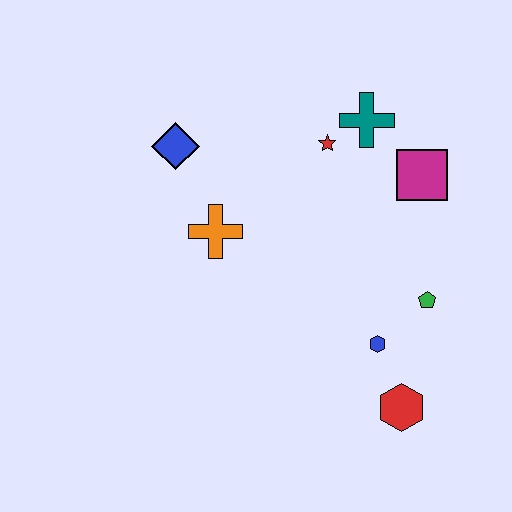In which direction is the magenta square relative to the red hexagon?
The magenta square is above the red hexagon.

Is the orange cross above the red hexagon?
Yes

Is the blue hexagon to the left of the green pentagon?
Yes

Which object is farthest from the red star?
The red hexagon is farthest from the red star.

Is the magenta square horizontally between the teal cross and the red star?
No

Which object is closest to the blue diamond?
The orange cross is closest to the blue diamond.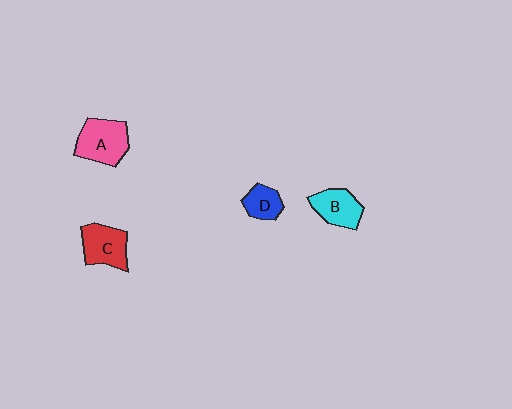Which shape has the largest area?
Shape A (pink).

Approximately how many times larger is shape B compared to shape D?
Approximately 1.4 times.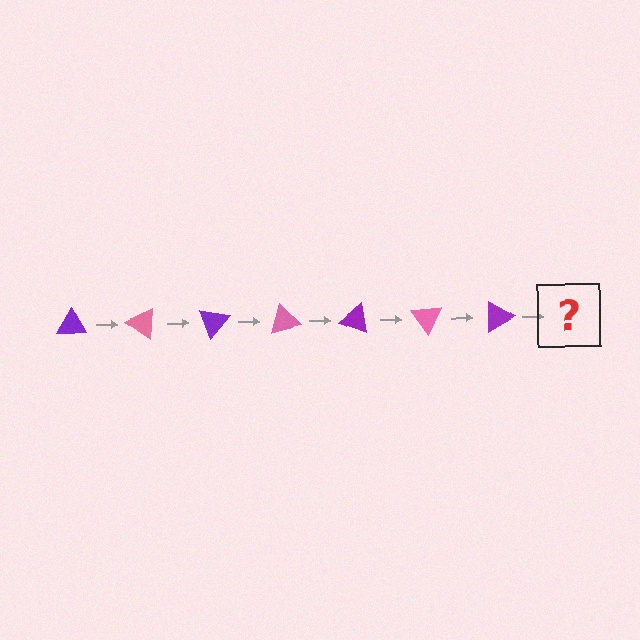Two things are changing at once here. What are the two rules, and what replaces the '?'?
The two rules are that it rotates 35 degrees each step and the color cycles through purple and pink. The '?' should be a pink triangle, rotated 245 degrees from the start.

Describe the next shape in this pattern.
It should be a pink triangle, rotated 245 degrees from the start.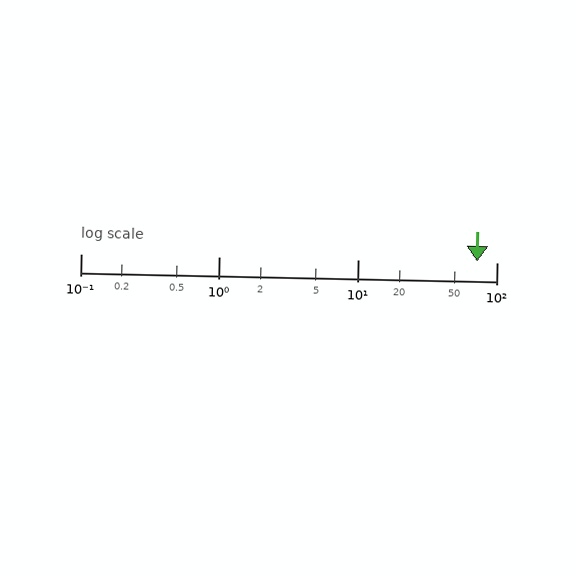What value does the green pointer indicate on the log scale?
The pointer indicates approximately 72.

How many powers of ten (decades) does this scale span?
The scale spans 3 decades, from 0.1 to 100.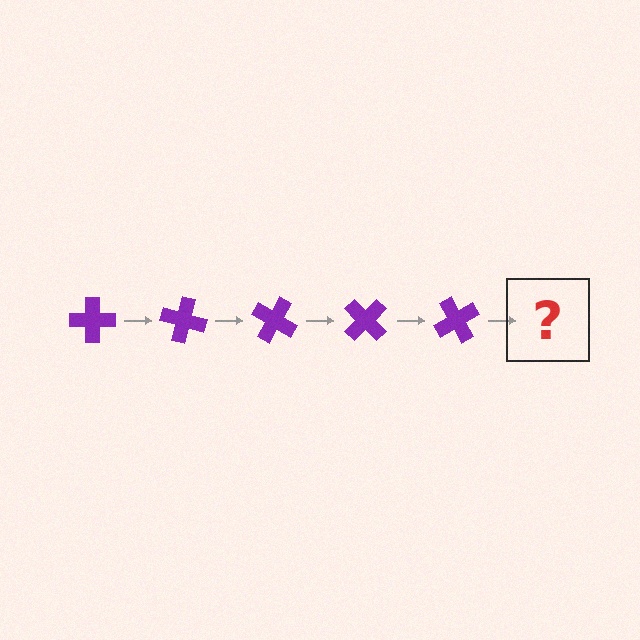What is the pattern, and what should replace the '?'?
The pattern is that the cross rotates 15 degrees each step. The '?' should be a purple cross rotated 75 degrees.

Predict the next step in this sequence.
The next step is a purple cross rotated 75 degrees.